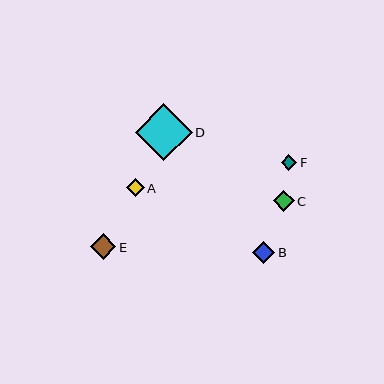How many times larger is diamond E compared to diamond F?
Diamond E is approximately 1.6 times the size of diamond F.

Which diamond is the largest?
Diamond D is the largest with a size of approximately 57 pixels.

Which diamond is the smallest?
Diamond F is the smallest with a size of approximately 16 pixels.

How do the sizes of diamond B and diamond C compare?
Diamond B and diamond C are approximately the same size.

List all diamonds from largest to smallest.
From largest to smallest: D, E, B, C, A, F.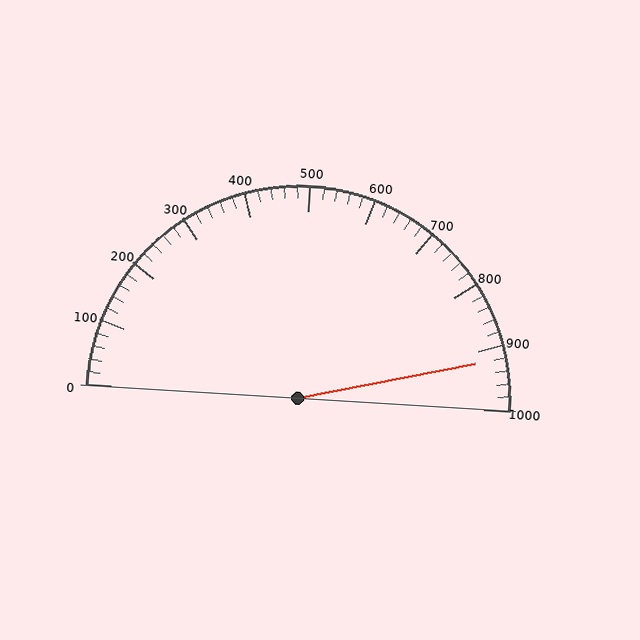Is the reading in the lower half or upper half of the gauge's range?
The reading is in the upper half of the range (0 to 1000).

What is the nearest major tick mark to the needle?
The nearest major tick mark is 900.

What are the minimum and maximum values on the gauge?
The gauge ranges from 0 to 1000.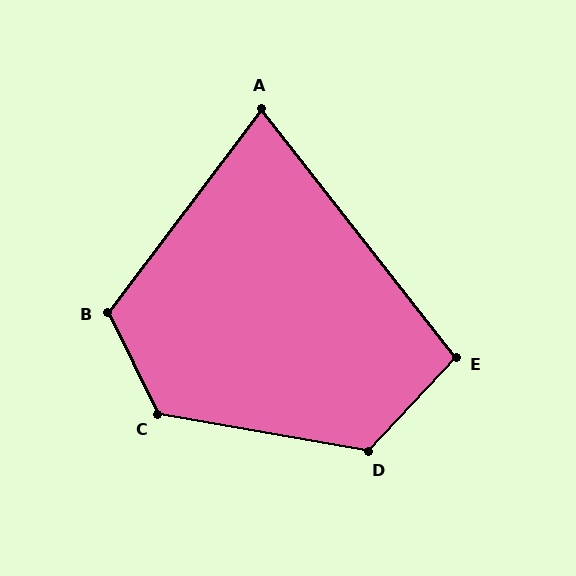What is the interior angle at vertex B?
Approximately 117 degrees (obtuse).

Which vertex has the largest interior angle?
C, at approximately 126 degrees.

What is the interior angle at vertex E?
Approximately 99 degrees (obtuse).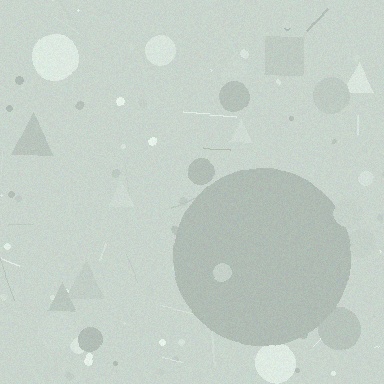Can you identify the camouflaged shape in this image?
The camouflaged shape is a circle.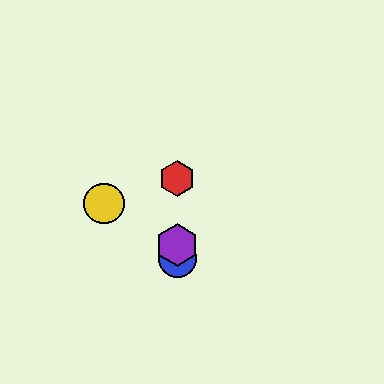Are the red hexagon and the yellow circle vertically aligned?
No, the red hexagon is at x≈177 and the yellow circle is at x≈104.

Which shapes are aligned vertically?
The red hexagon, the blue circle, the green star, the purple hexagon are aligned vertically.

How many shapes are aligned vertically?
4 shapes (the red hexagon, the blue circle, the green star, the purple hexagon) are aligned vertically.